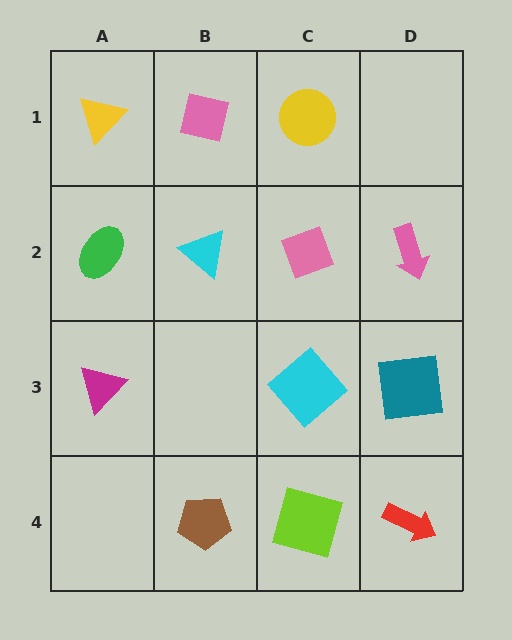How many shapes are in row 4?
3 shapes.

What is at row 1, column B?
A pink square.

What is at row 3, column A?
A magenta triangle.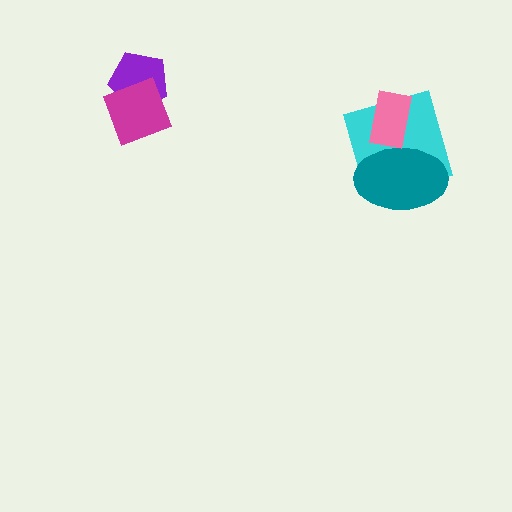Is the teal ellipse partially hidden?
Yes, it is partially covered by another shape.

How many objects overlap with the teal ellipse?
2 objects overlap with the teal ellipse.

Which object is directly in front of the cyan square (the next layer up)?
The teal ellipse is directly in front of the cyan square.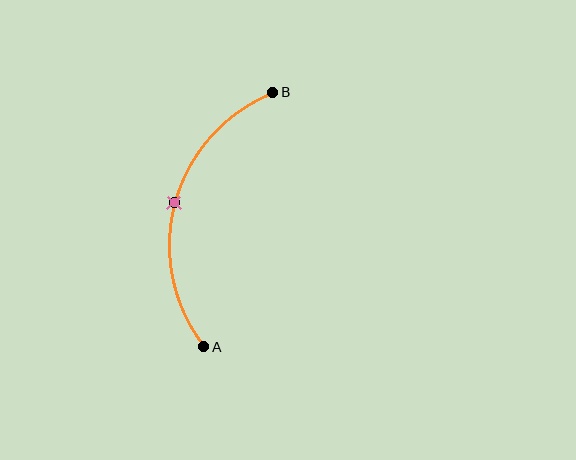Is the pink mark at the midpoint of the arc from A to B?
Yes. The pink mark lies on the arc at equal arc-length from both A and B — it is the arc midpoint.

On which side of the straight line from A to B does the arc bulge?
The arc bulges to the left of the straight line connecting A and B.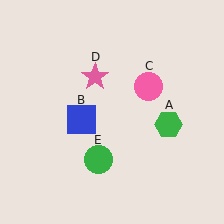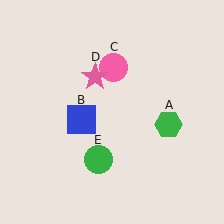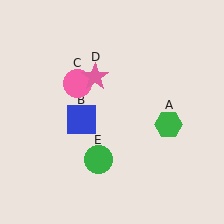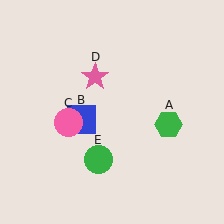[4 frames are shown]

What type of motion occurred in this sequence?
The pink circle (object C) rotated counterclockwise around the center of the scene.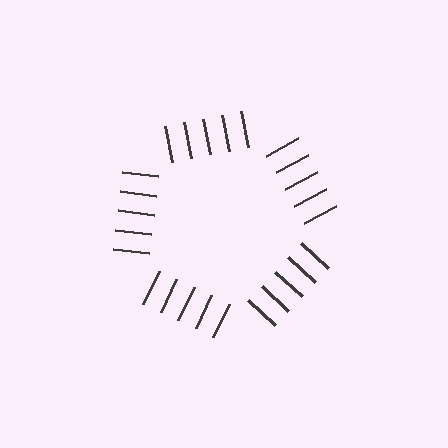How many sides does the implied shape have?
5 sides — the line-ends trace a pentagon.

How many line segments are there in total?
25 — 5 along each of the 5 edges.